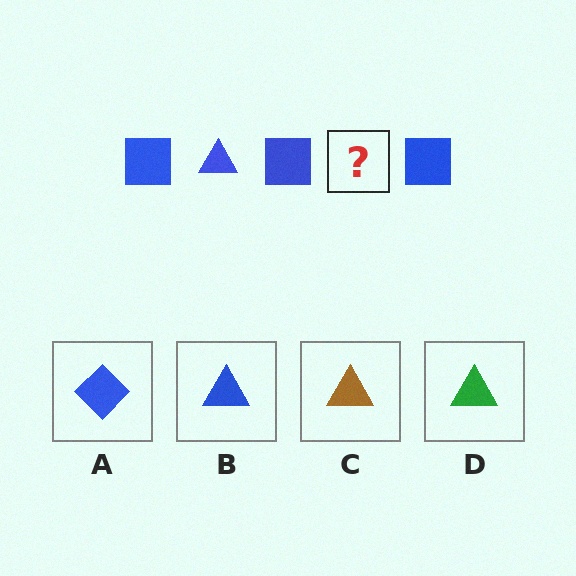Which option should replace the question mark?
Option B.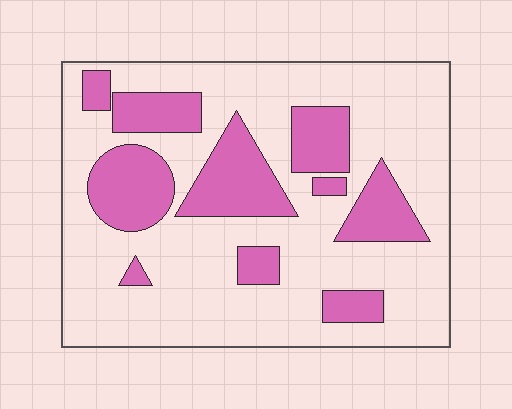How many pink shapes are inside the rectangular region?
10.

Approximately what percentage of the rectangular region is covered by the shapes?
Approximately 30%.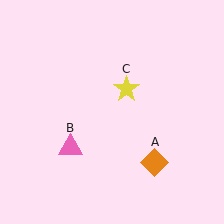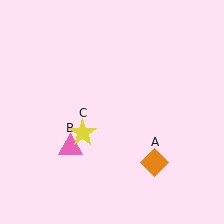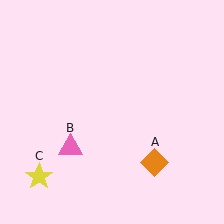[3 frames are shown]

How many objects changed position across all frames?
1 object changed position: yellow star (object C).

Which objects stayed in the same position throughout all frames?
Orange diamond (object A) and pink triangle (object B) remained stationary.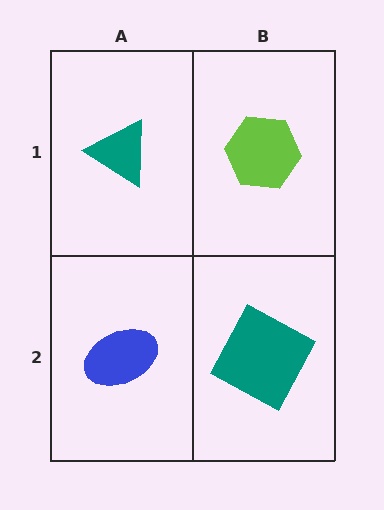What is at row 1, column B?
A lime hexagon.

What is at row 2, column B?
A teal square.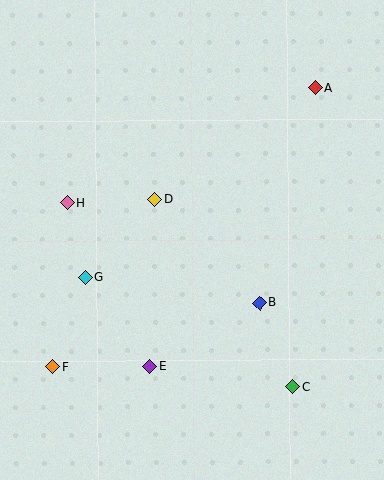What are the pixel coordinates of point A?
Point A is at (315, 88).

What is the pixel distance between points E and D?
The distance between E and D is 167 pixels.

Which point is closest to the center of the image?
Point D at (154, 200) is closest to the center.